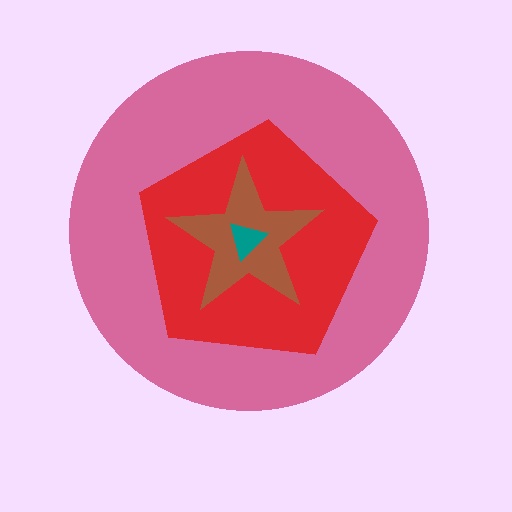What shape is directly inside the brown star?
The teal triangle.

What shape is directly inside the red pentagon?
The brown star.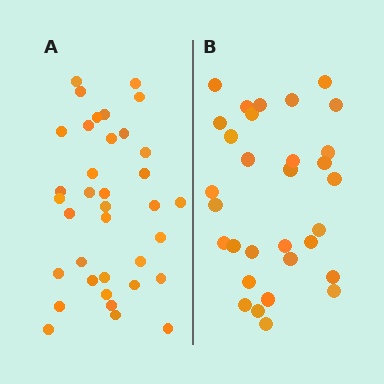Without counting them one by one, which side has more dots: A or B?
Region A (the left region) has more dots.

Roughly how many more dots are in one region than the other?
Region A has about 5 more dots than region B.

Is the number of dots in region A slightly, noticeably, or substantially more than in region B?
Region A has only slightly more — the two regions are fairly close. The ratio is roughly 1.2 to 1.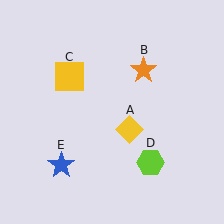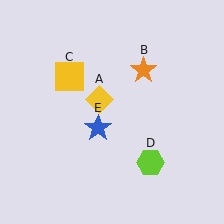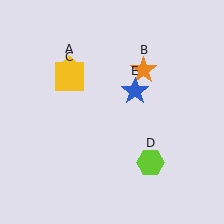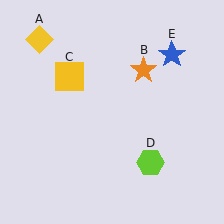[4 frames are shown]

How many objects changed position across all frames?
2 objects changed position: yellow diamond (object A), blue star (object E).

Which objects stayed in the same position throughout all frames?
Orange star (object B) and yellow square (object C) and lime hexagon (object D) remained stationary.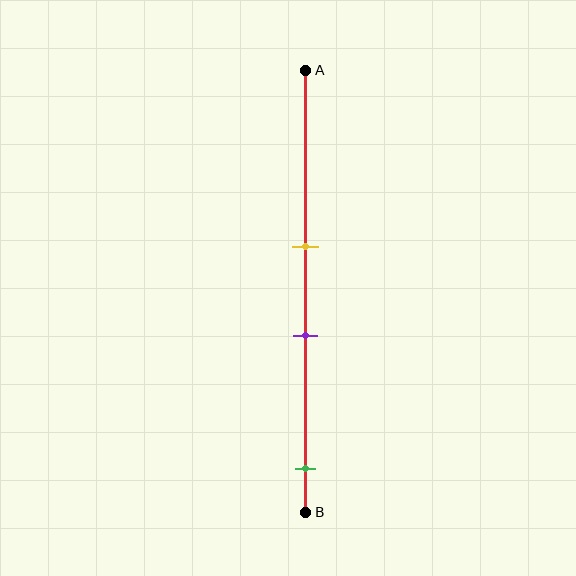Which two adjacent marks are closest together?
The yellow and purple marks are the closest adjacent pair.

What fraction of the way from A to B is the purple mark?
The purple mark is approximately 60% (0.6) of the way from A to B.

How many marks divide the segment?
There are 3 marks dividing the segment.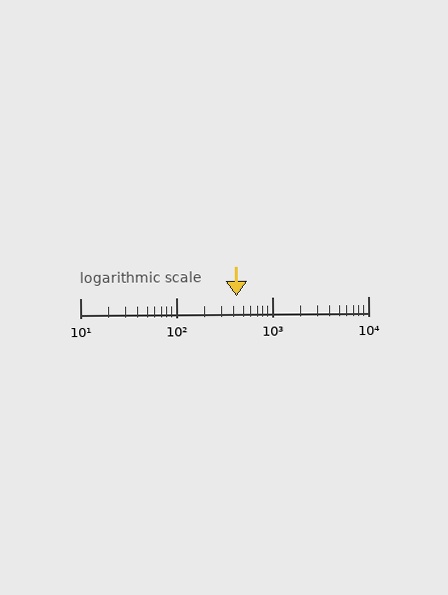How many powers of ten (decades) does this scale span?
The scale spans 3 decades, from 10 to 10000.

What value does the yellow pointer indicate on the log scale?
The pointer indicates approximately 430.